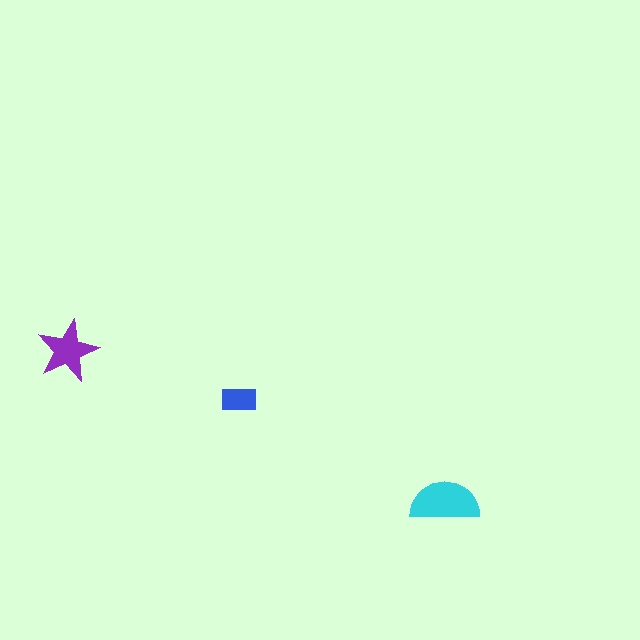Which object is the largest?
The cyan semicircle.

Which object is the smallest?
The blue rectangle.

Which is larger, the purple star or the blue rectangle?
The purple star.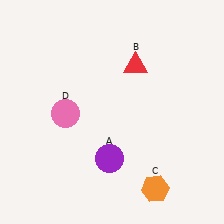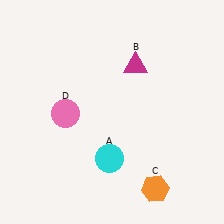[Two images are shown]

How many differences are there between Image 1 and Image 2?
There are 2 differences between the two images.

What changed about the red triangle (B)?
In Image 1, B is red. In Image 2, it changed to magenta.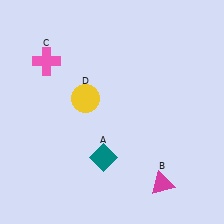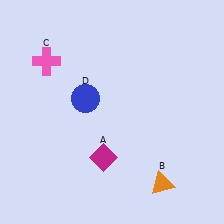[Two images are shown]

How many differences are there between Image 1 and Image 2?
There are 3 differences between the two images.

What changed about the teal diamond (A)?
In Image 1, A is teal. In Image 2, it changed to magenta.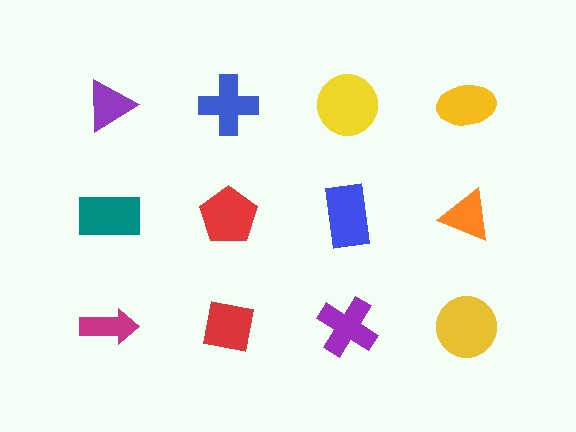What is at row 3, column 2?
A red square.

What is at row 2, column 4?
An orange triangle.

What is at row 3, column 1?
A magenta arrow.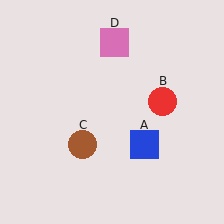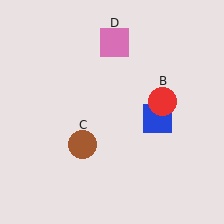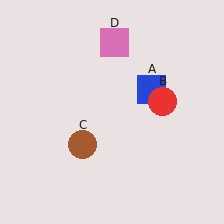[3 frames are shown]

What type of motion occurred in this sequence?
The blue square (object A) rotated counterclockwise around the center of the scene.